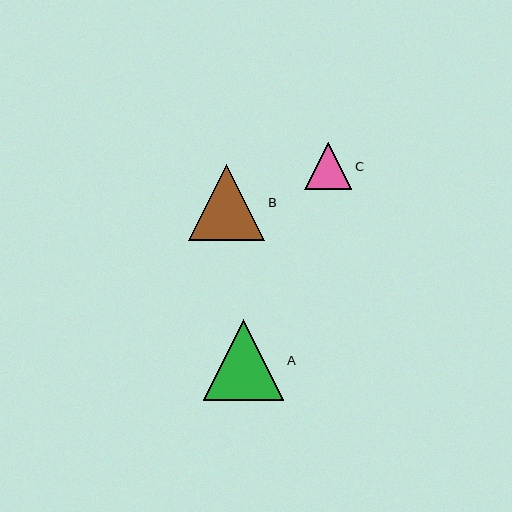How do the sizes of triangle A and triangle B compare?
Triangle A and triangle B are approximately the same size.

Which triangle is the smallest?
Triangle C is the smallest with a size of approximately 47 pixels.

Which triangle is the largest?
Triangle A is the largest with a size of approximately 81 pixels.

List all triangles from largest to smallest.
From largest to smallest: A, B, C.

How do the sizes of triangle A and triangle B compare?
Triangle A and triangle B are approximately the same size.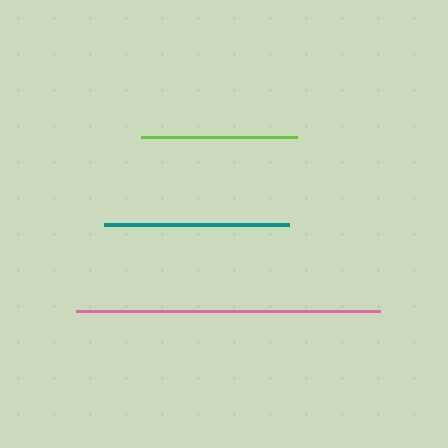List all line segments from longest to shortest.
From longest to shortest: pink, teal, lime.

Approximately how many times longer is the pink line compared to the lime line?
The pink line is approximately 1.9 times the length of the lime line.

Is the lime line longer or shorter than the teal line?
The teal line is longer than the lime line.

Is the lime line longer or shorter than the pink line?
The pink line is longer than the lime line.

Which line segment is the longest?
The pink line is the longest at approximately 304 pixels.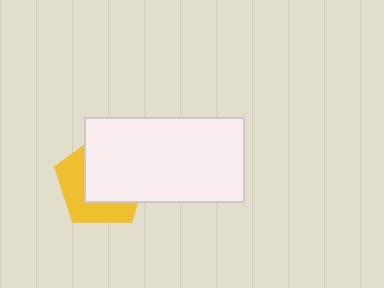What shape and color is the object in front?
The object in front is a white rectangle.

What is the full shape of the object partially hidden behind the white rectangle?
The partially hidden object is a yellow pentagon.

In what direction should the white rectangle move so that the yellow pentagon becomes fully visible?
The white rectangle should move toward the upper-right. That is the shortest direction to clear the overlap and leave the yellow pentagon fully visible.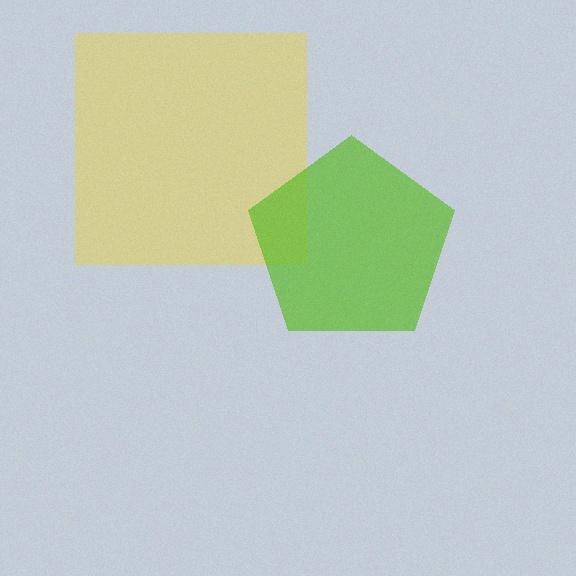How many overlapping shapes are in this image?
There are 2 overlapping shapes in the image.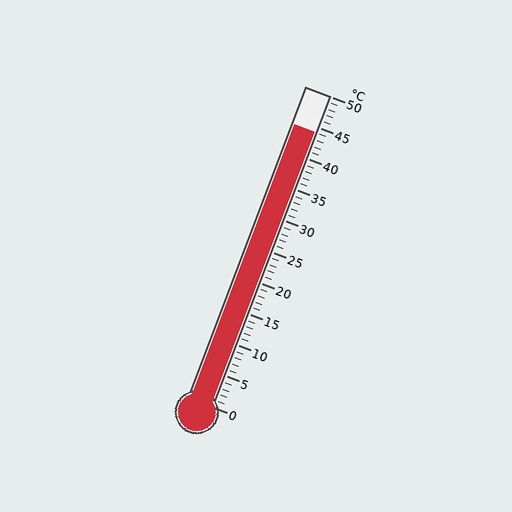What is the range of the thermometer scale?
The thermometer scale ranges from 0°C to 50°C.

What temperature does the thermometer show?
The thermometer shows approximately 44°C.